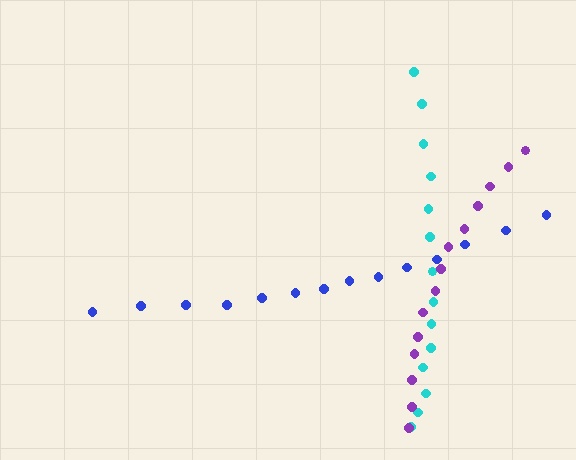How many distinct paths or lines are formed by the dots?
There are 3 distinct paths.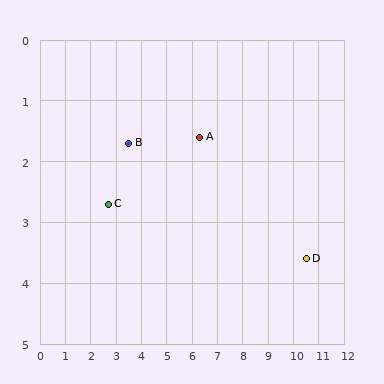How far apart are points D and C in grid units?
Points D and C are about 7.9 grid units apart.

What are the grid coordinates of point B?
Point B is at approximately (3.5, 1.7).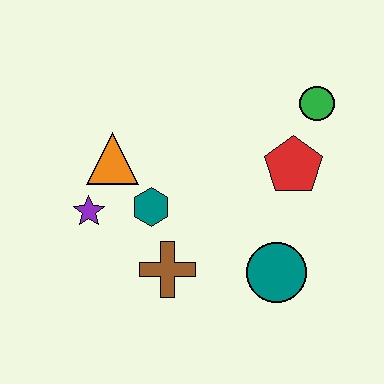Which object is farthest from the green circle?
The purple star is farthest from the green circle.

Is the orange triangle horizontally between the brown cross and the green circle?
No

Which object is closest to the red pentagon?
The green circle is closest to the red pentagon.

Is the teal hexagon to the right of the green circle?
No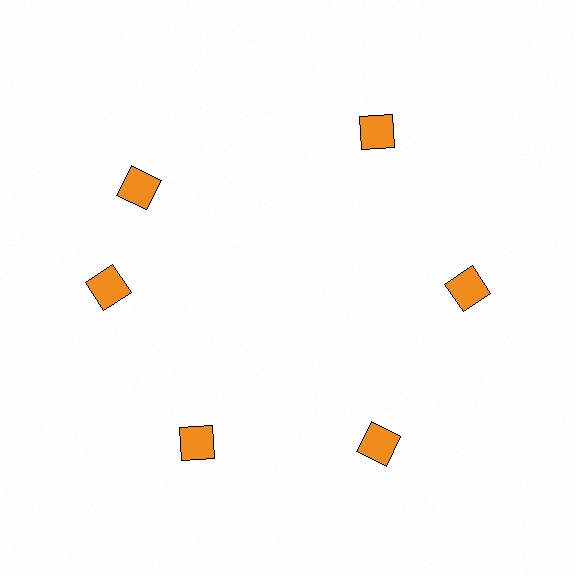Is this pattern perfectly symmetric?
No. The 6 orange diamonds are arranged in a ring, but one element near the 11 o'clock position is rotated out of alignment along the ring, breaking the 6-fold rotational symmetry.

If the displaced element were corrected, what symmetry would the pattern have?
It would have 6-fold rotational symmetry — the pattern would map onto itself every 60 degrees.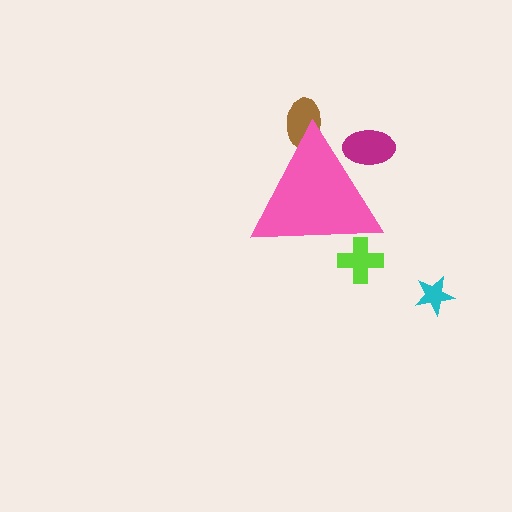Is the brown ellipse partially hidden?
Yes, the brown ellipse is partially hidden behind the pink triangle.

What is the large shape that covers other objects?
A pink triangle.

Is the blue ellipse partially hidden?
Yes, the blue ellipse is partially hidden behind the pink triangle.